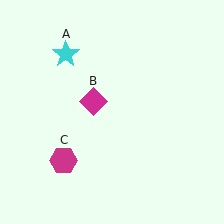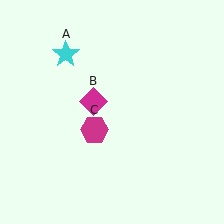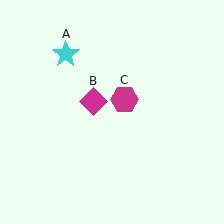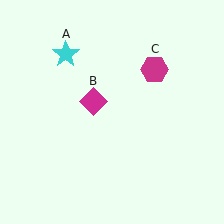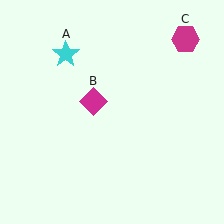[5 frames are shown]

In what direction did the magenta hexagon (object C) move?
The magenta hexagon (object C) moved up and to the right.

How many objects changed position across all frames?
1 object changed position: magenta hexagon (object C).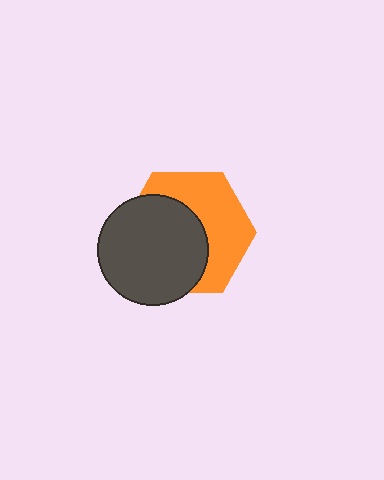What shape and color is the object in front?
The object in front is a dark gray circle.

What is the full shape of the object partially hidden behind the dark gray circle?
The partially hidden object is an orange hexagon.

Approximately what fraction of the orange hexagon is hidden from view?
Roughly 52% of the orange hexagon is hidden behind the dark gray circle.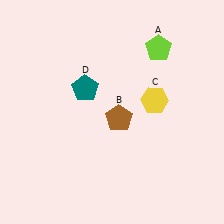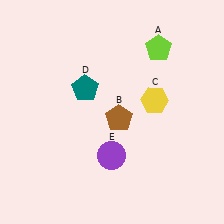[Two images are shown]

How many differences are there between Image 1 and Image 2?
There is 1 difference between the two images.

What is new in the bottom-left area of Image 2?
A purple circle (E) was added in the bottom-left area of Image 2.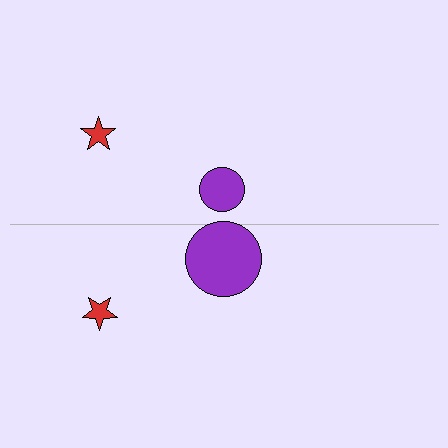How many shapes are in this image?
There are 4 shapes in this image.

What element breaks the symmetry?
The purple circle on the bottom side has a different size than its mirror counterpart.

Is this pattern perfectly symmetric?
No, the pattern is not perfectly symmetric. The purple circle on the bottom side has a different size than its mirror counterpart.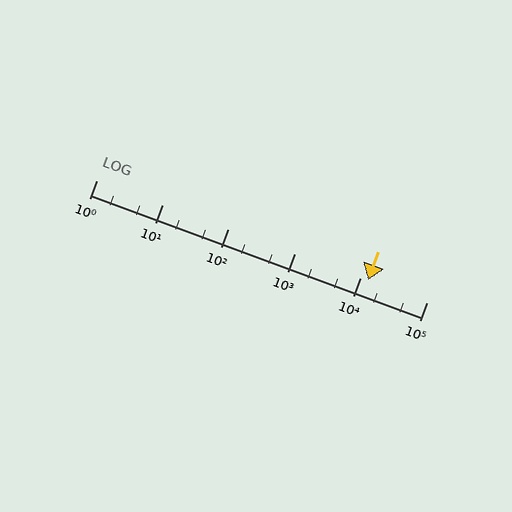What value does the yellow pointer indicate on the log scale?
The pointer indicates approximately 13000.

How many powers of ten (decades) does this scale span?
The scale spans 5 decades, from 1 to 100000.